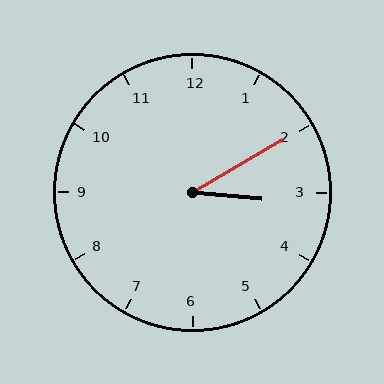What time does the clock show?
3:10.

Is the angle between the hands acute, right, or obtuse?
It is acute.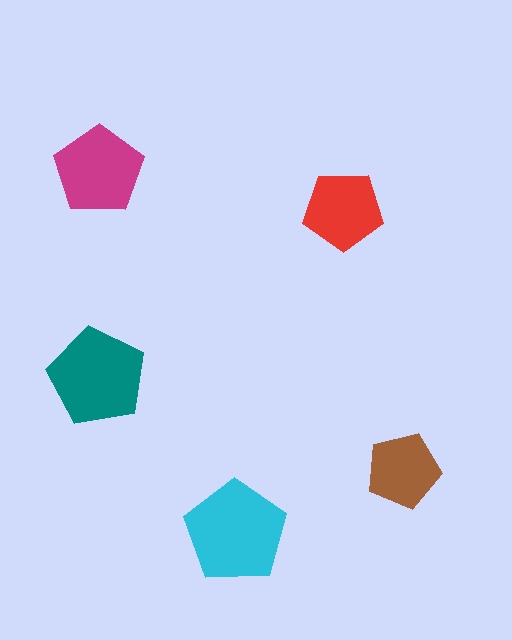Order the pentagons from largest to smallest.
the cyan one, the teal one, the magenta one, the red one, the brown one.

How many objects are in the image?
There are 5 objects in the image.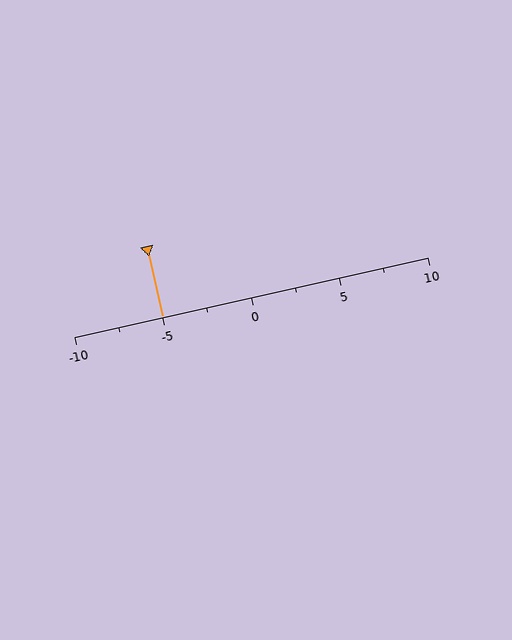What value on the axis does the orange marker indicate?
The marker indicates approximately -5.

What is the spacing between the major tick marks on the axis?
The major ticks are spaced 5 apart.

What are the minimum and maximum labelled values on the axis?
The axis runs from -10 to 10.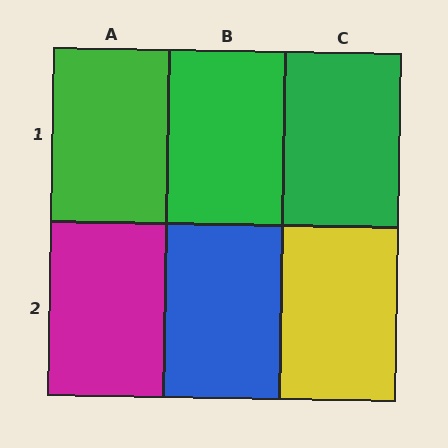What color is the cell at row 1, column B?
Green.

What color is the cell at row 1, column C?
Green.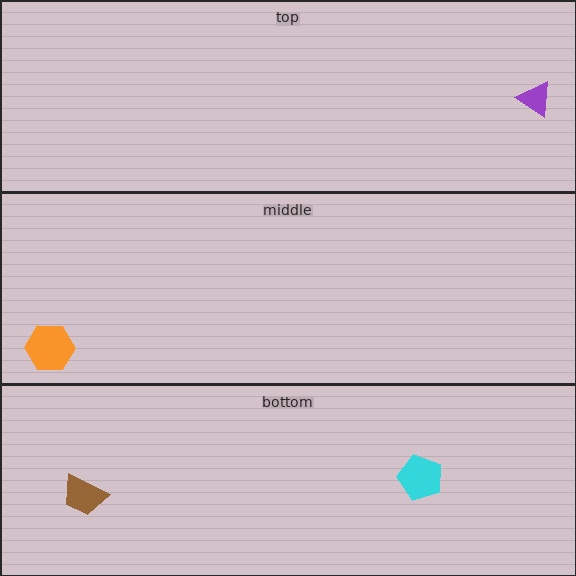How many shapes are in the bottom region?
2.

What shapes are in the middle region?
The orange hexagon.